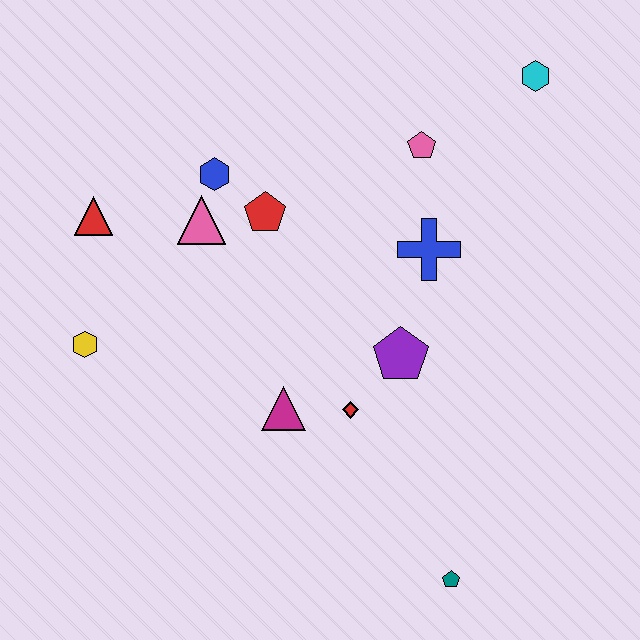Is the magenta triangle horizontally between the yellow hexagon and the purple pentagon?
Yes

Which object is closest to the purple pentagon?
The red diamond is closest to the purple pentagon.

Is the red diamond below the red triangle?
Yes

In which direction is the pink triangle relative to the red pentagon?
The pink triangle is to the left of the red pentagon.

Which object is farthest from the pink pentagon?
The teal pentagon is farthest from the pink pentagon.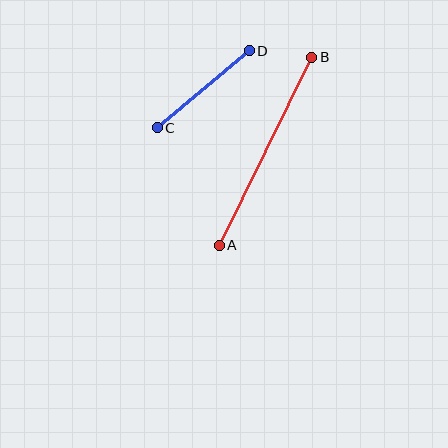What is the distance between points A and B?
The distance is approximately 209 pixels.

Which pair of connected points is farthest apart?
Points A and B are farthest apart.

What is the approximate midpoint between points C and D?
The midpoint is at approximately (203, 89) pixels.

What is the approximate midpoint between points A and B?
The midpoint is at approximately (266, 151) pixels.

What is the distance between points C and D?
The distance is approximately 120 pixels.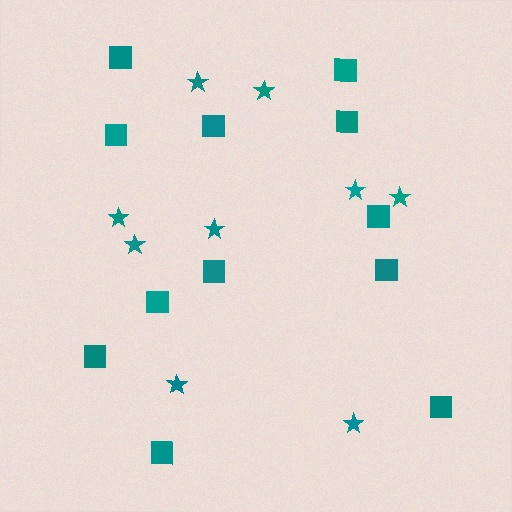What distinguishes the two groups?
There are 2 groups: one group of squares (12) and one group of stars (9).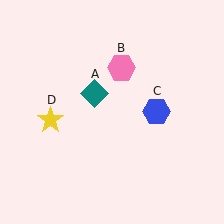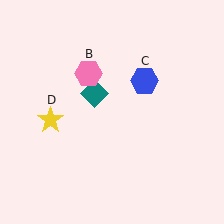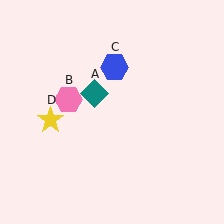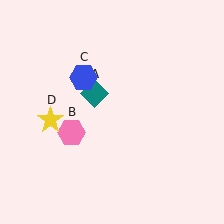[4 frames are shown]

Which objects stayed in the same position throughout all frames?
Teal diamond (object A) and yellow star (object D) remained stationary.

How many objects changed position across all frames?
2 objects changed position: pink hexagon (object B), blue hexagon (object C).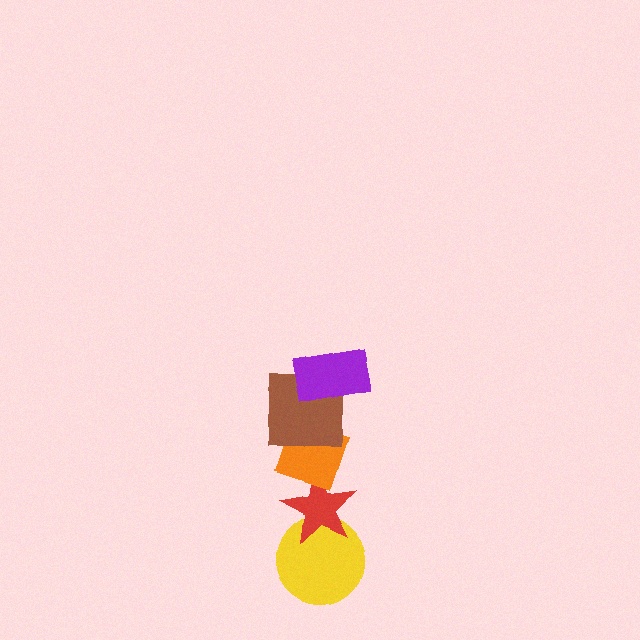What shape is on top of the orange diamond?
The brown square is on top of the orange diamond.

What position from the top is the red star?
The red star is 4th from the top.